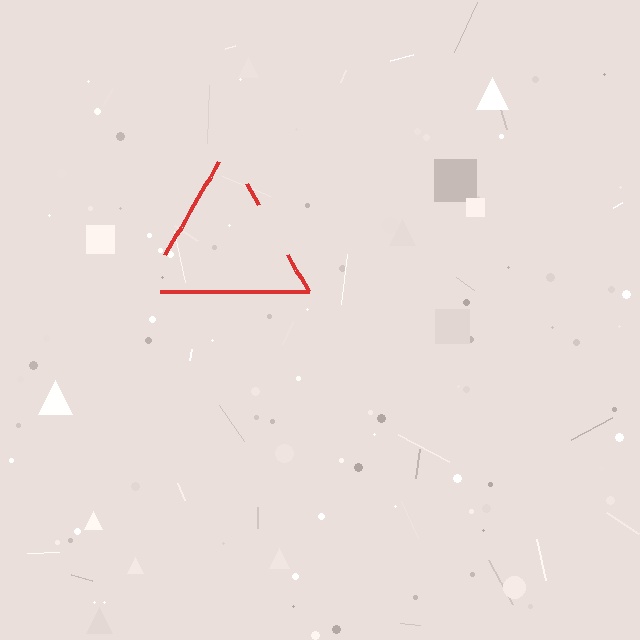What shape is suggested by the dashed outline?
The dashed outline suggests a triangle.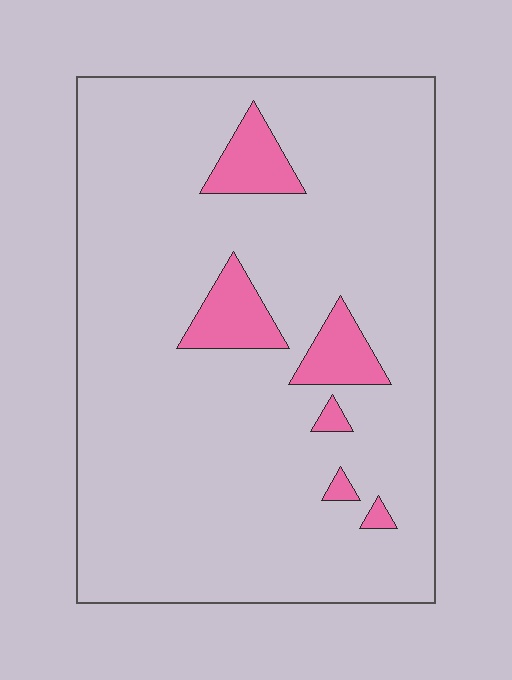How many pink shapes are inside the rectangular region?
6.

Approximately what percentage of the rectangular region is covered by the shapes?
Approximately 10%.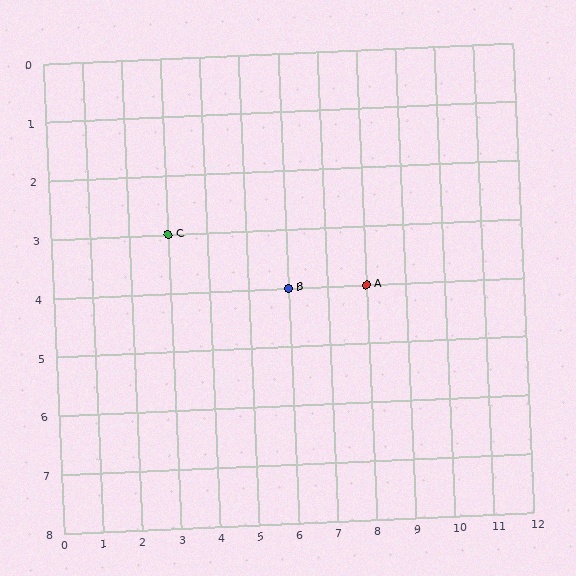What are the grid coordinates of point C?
Point C is at grid coordinates (3, 3).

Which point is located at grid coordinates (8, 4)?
Point A is at (8, 4).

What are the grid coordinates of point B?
Point B is at grid coordinates (6, 4).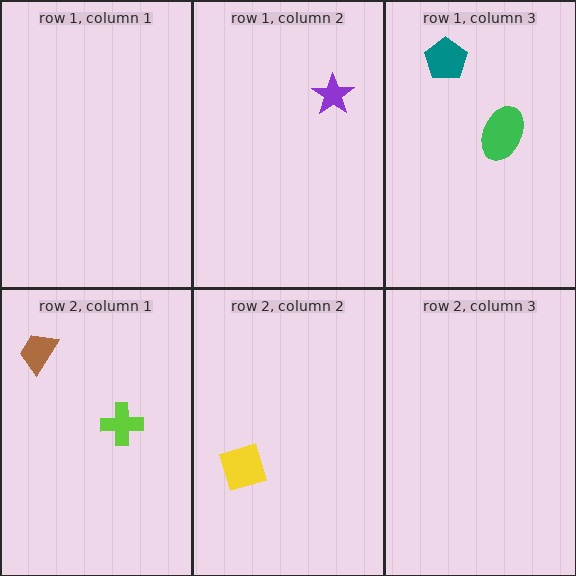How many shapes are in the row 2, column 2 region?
1.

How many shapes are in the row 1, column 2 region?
1.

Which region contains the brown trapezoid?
The row 2, column 1 region.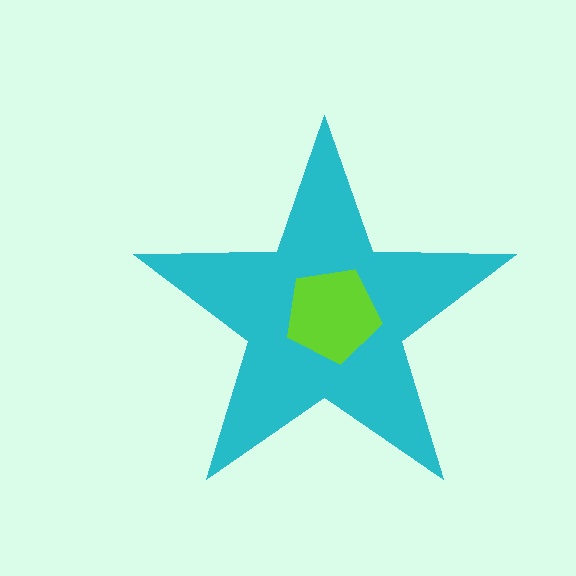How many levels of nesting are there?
2.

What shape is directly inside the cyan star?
The lime pentagon.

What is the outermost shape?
The cyan star.